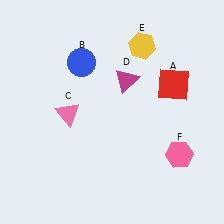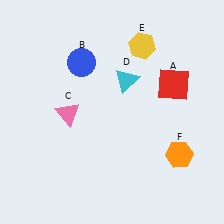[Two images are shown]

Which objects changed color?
D changed from magenta to cyan. F changed from pink to orange.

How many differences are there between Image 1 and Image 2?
There are 2 differences between the two images.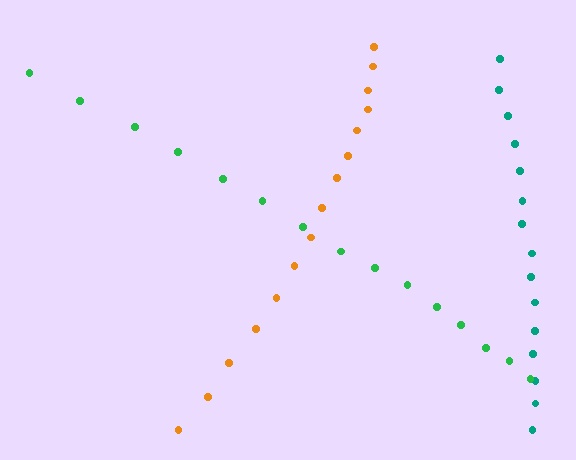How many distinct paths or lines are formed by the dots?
There are 3 distinct paths.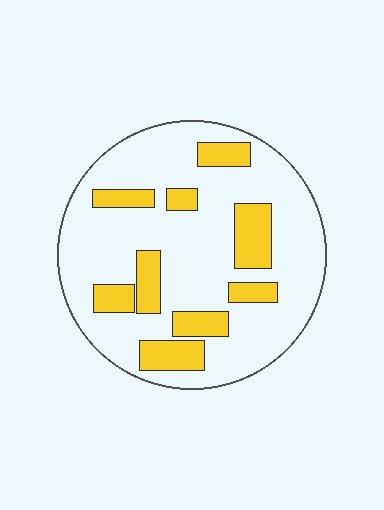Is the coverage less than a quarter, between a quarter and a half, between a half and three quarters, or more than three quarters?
Less than a quarter.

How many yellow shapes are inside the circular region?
9.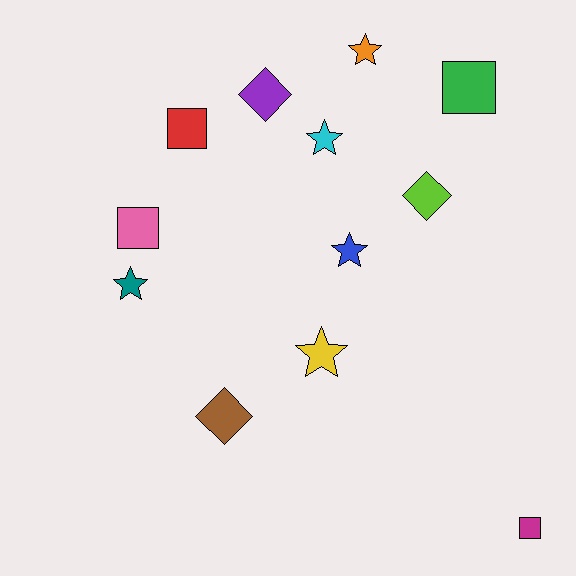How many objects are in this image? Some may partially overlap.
There are 12 objects.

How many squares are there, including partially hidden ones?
There are 4 squares.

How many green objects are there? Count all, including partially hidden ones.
There is 1 green object.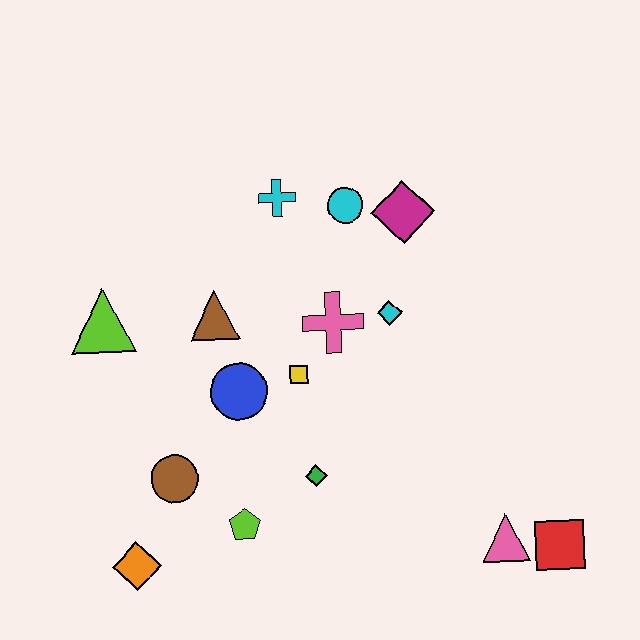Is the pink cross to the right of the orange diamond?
Yes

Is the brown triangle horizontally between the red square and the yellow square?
No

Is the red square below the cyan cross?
Yes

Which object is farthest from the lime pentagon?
The magenta diamond is farthest from the lime pentagon.